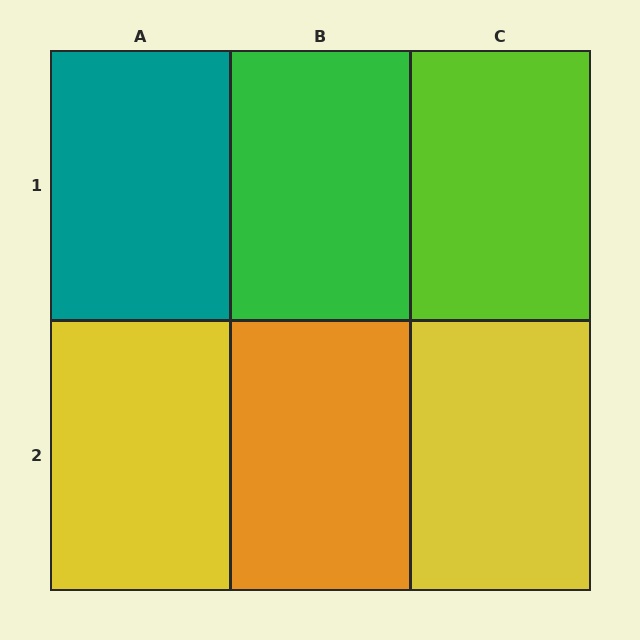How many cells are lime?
1 cell is lime.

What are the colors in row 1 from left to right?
Teal, green, lime.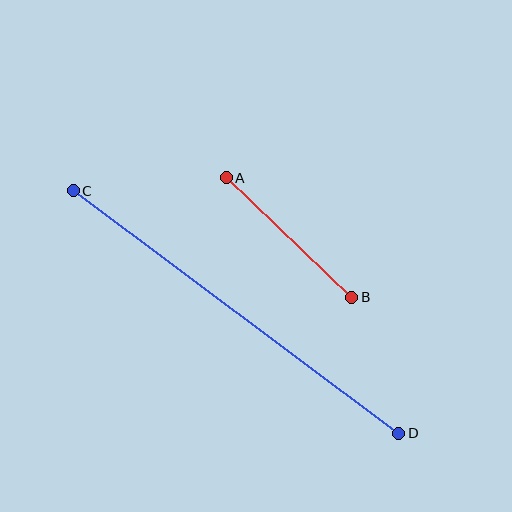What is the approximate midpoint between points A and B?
The midpoint is at approximately (289, 238) pixels.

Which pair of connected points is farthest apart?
Points C and D are farthest apart.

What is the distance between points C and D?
The distance is approximately 406 pixels.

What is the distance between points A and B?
The distance is approximately 173 pixels.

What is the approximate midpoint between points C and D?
The midpoint is at approximately (236, 312) pixels.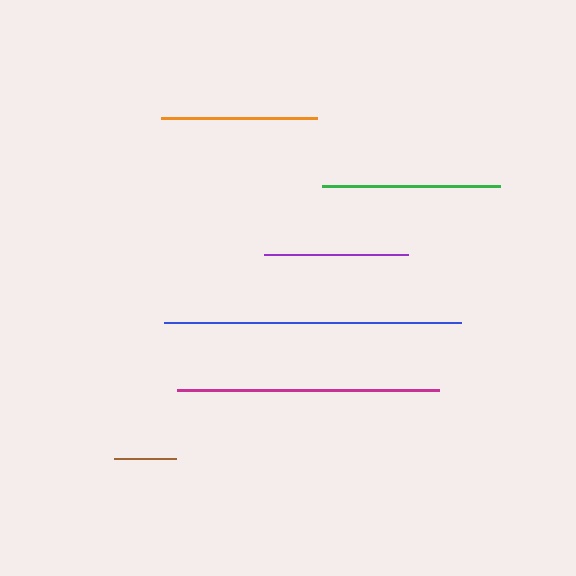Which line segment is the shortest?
The brown line is the shortest at approximately 61 pixels.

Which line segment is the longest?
The blue line is the longest at approximately 296 pixels.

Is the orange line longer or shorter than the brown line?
The orange line is longer than the brown line.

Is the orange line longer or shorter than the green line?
The green line is longer than the orange line.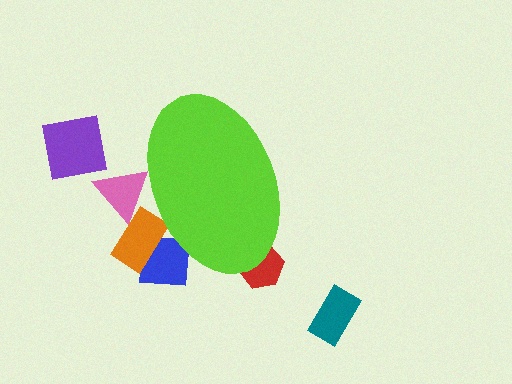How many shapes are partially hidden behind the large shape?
4 shapes are partially hidden.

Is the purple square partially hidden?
No, the purple square is fully visible.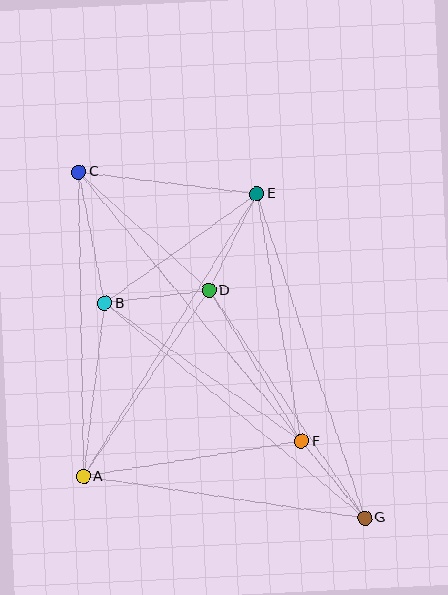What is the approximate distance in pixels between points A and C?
The distance between A and C is approximately 304 pixels.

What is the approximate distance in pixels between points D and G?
The distance between D and G is approximately 276 pixels.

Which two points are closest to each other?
Points F and G are closest to each other.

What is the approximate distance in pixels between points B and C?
The distance between B and C is approximately 134 pixels.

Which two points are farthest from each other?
Points C and G are farthest from each other.